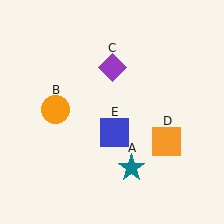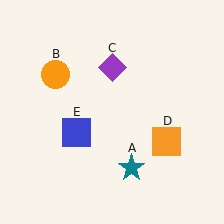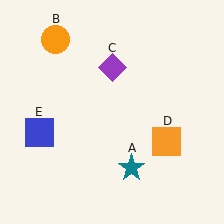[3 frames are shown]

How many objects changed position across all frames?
2 objects changed position: orange circle (object B), blue square (object E).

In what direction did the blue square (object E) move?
The blue square (object E) moved left.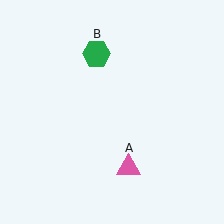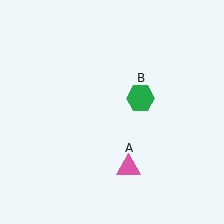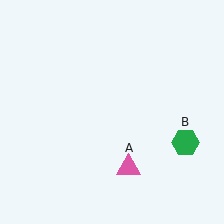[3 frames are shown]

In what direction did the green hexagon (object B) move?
The green hexagon (object B) moved down and to the right.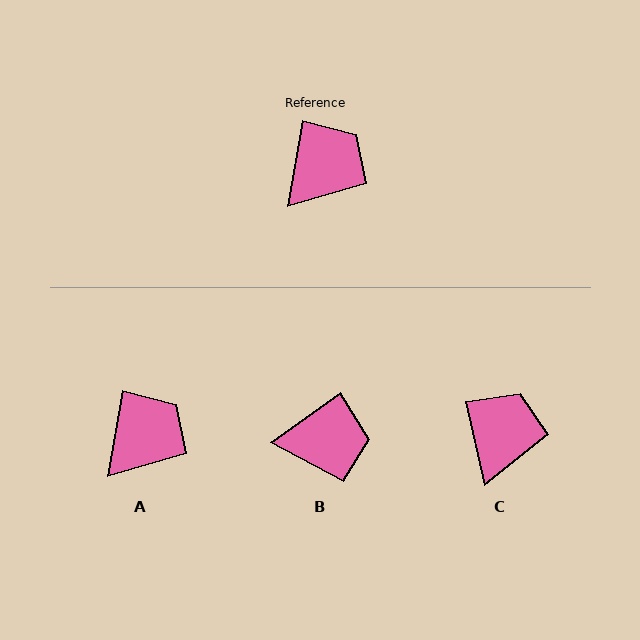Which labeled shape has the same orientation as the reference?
A.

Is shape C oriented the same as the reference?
No, it is off by about 23 degrees.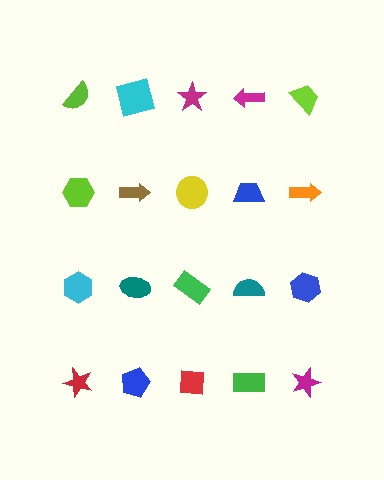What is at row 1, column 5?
A lime trapezoid.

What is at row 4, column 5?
A magenta star.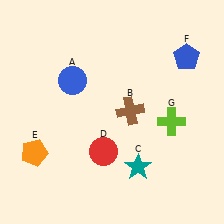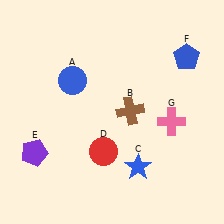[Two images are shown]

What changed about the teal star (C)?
In Image 1, C is teal. In Image 2, it changed to blue.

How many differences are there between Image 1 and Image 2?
There are 3 differences between the two images.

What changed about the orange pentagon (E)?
In Image 1, E is orange. In Image 2, it changed to purple.